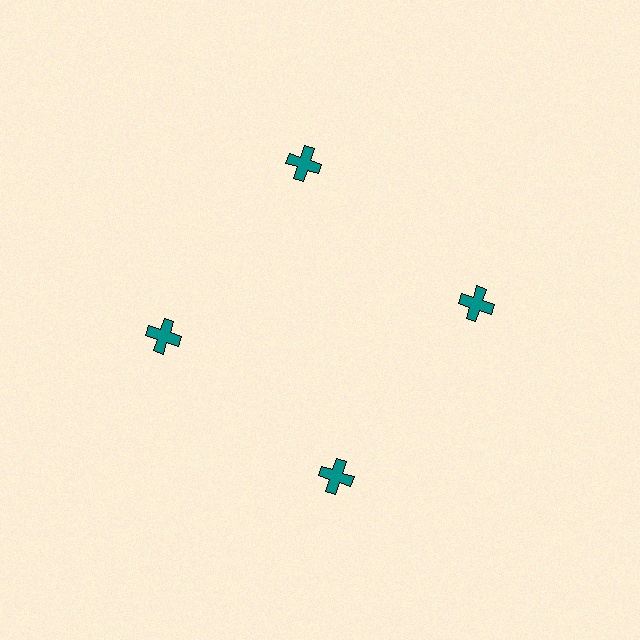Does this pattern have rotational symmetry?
Yes, this pattern has 4-fold rotational symmetry. It looks the same after rotating 90 degrees around the center.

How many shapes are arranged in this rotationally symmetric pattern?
There are 4 shapes, arranged in 4 groups of 1.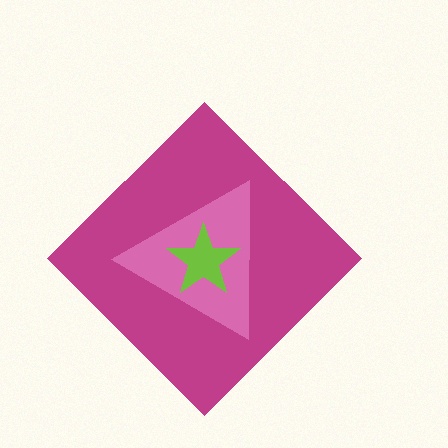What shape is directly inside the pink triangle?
The lime star.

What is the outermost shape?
The magenta diamond.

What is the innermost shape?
The lime star.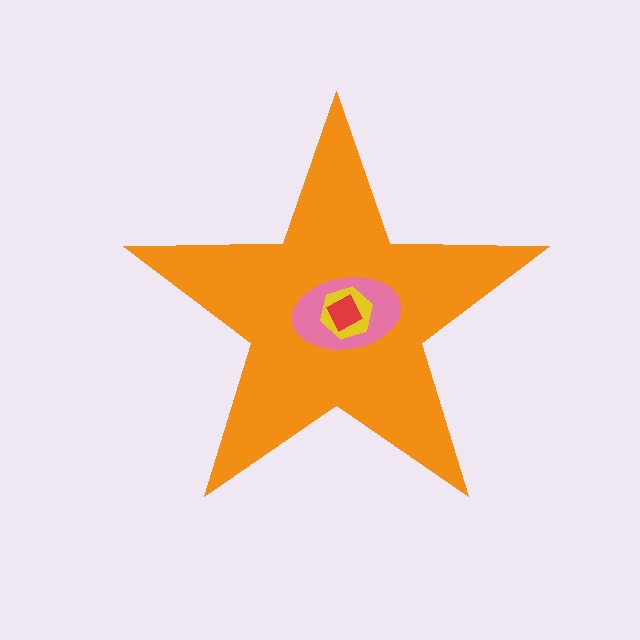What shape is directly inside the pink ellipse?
The yellow hexagon.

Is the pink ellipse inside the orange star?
Yes.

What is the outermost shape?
The orange star.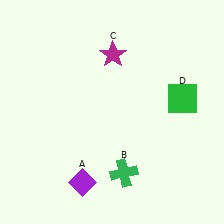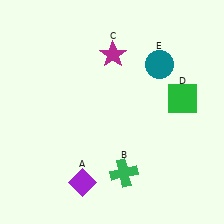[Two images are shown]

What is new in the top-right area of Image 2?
A teal circle (E) was added in the top-right area of Image 2.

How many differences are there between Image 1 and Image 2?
There is 1 difference between the two images.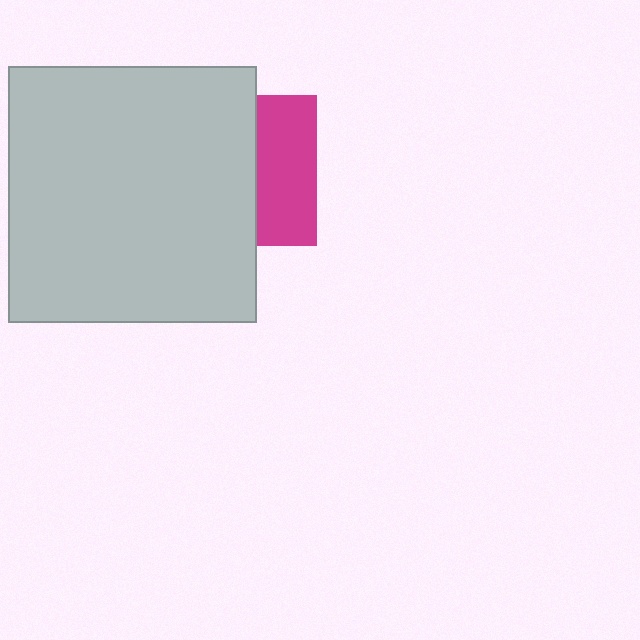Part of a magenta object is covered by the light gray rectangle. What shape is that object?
It is a square.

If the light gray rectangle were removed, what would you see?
You would see the complete magenta square.